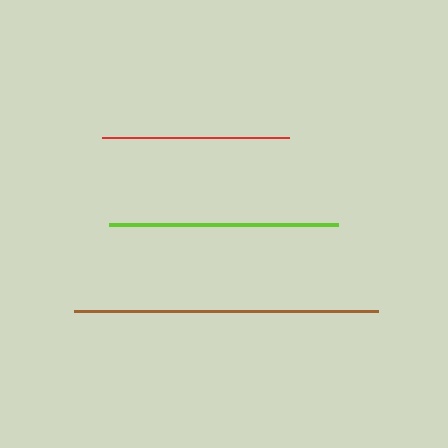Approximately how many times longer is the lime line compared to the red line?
The lime line is approximately 1.2 times the length of the red line.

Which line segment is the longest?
The brown line is the longest at approximately 304 pixels.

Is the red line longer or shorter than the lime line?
The lime line is longer than the red line.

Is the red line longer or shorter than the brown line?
The brown line is longer than the red line.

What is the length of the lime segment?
The lime segment is approximately 229 pixels long.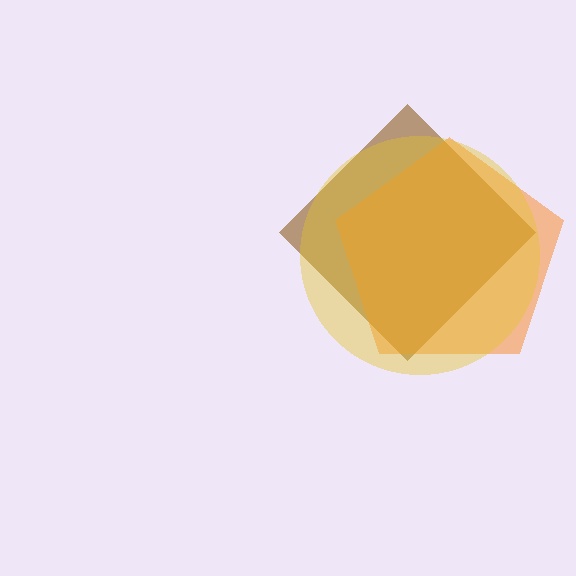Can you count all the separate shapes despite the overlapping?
Yes, there are 3 separate shapes.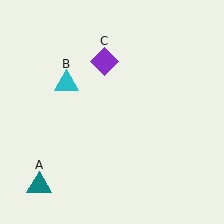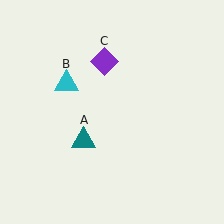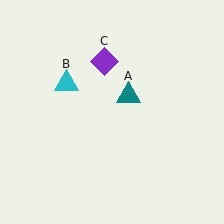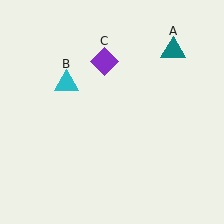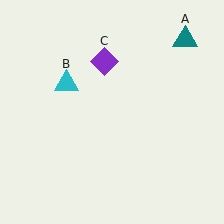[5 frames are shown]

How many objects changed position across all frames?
1 object changed position: teal triangle (object A).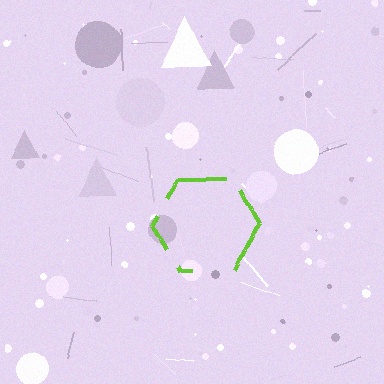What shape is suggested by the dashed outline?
The dashed outline suggests a hexagon.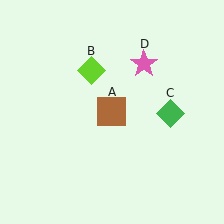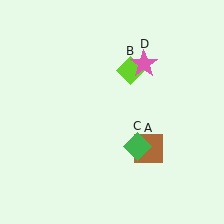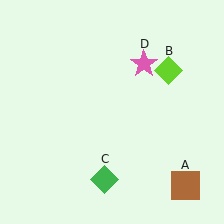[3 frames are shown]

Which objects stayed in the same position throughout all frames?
Pink star (object D) remained stationary.